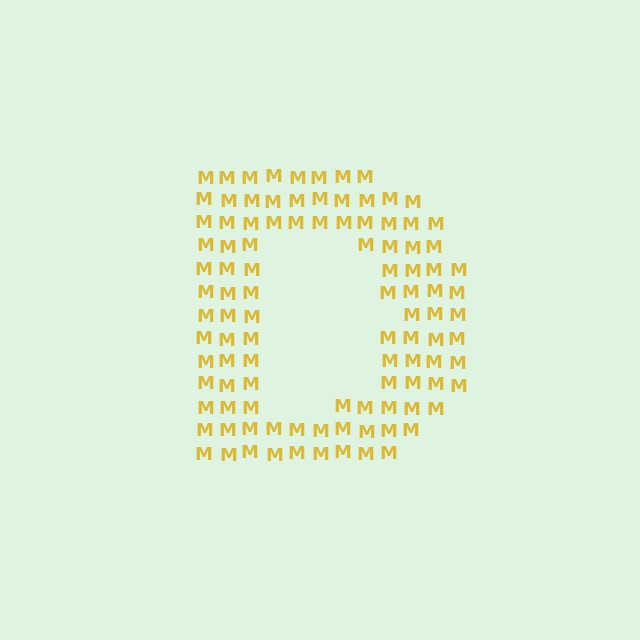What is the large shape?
The large shape is the letter D.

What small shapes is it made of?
It is made of small letter M's.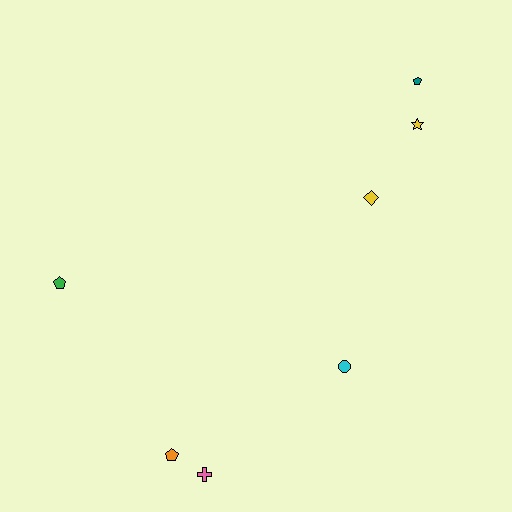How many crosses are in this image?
There is 1 cross.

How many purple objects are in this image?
There are no purple objects.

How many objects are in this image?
There are 7 objects.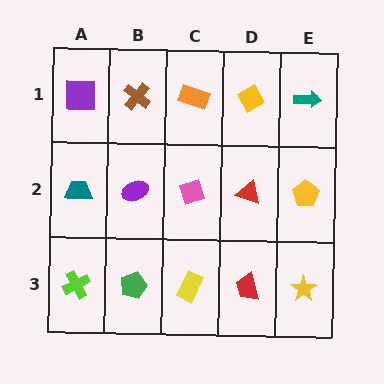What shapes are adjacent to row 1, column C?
A pink diamond (row 2, column C), a brown cross (row 1, column B), a yellow diamond (row 1, column D).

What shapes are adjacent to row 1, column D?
A red triangle (row 2, column D), an orange rectangle (row 1, column C), a teal arrow (row 1, column E).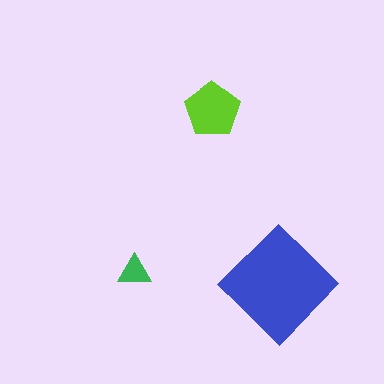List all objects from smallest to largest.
The green triangle, the lime pentagon, the blue diamond.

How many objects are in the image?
There are 3 objects in the image.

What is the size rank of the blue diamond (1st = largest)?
1st.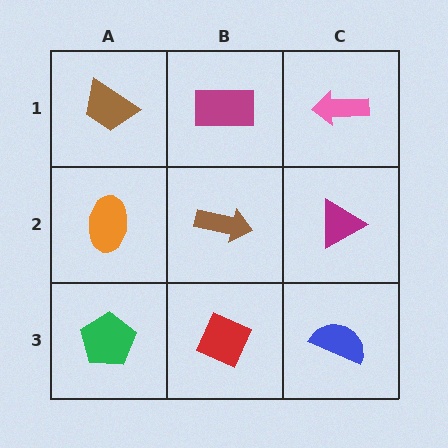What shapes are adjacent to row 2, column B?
A magenta rectangle (row 1, column B), a red diamond (row 3, column B), an orange ellipse (row 2, column A), a magenta triangle (row 2, column C).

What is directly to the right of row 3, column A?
A red diamond.